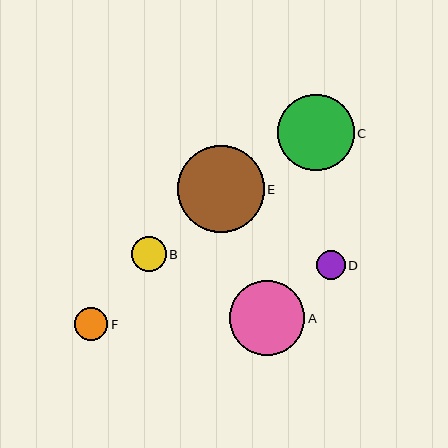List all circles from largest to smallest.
From largest to smallest: E, C, A, B, F, D.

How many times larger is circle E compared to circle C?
Circle E is approximately 1.1 times the size of circle C.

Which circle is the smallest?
Circle D is the smallest with a size of approximately 28 pixels.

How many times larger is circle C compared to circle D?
Circle C is approximately 2.7 times the size of circle D.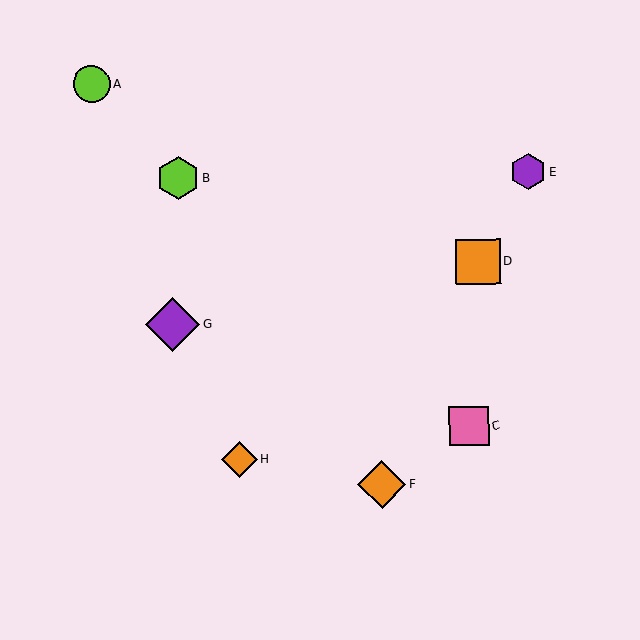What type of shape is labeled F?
Shape F is an orange diamond.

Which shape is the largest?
The purple diamond (labeled G) is the largest.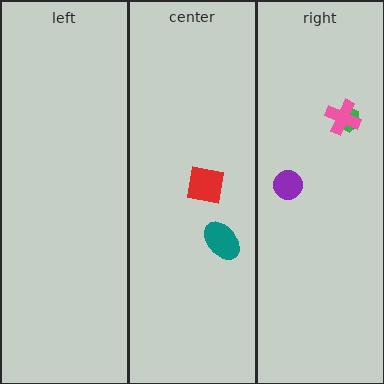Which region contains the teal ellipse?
The center region.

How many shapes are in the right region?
3.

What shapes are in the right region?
The green hexagon, the pink cross, the purple circle.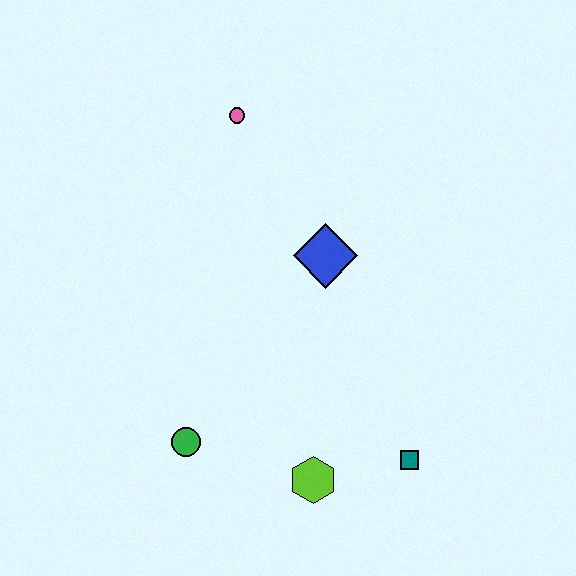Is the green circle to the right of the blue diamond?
No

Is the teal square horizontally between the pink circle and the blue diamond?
No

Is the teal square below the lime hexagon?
No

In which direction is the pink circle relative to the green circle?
The pink circle is above the green circle.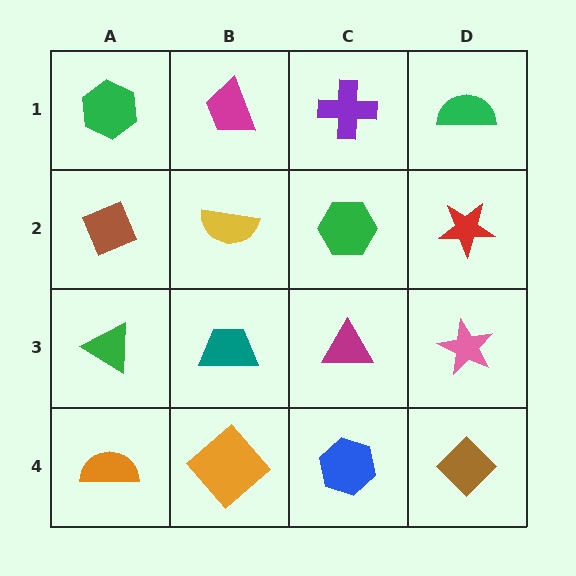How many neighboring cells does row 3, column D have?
3.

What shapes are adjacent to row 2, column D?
A green semicircle (row 1, column D), a pink star (row 3, column D), a green hexagon (row 2, column C).